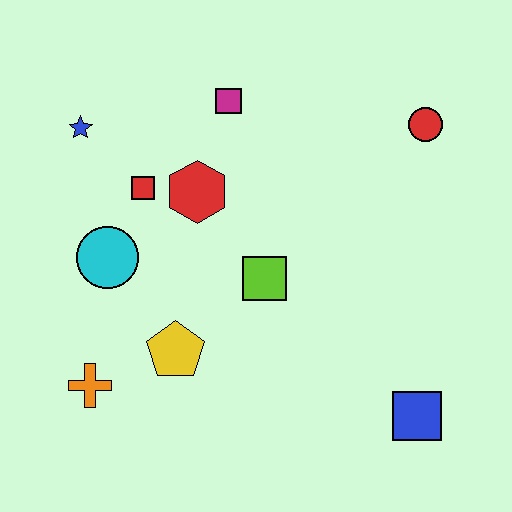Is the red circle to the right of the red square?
Yes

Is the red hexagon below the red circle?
Yes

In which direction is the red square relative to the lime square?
The red square is to the left of the lime square.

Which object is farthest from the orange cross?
The red circle is farthest from the orange cross.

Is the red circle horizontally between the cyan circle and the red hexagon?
No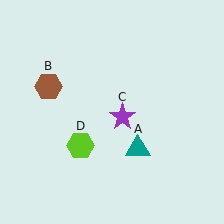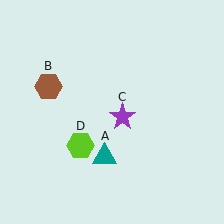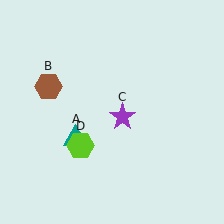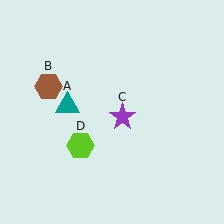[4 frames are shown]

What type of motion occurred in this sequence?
The teal triangle (object A) rotated clockwise around the center of the scene.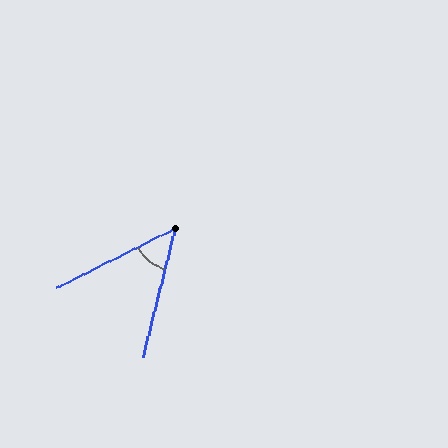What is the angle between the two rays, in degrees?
Approximately 49 degrees.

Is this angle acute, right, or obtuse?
It is acute.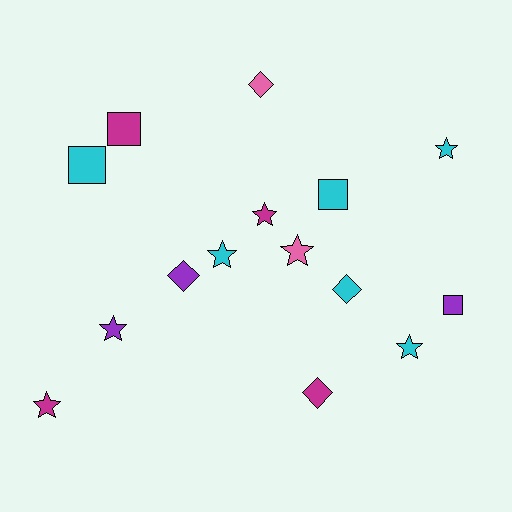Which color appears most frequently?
Cyan, with 6 objects.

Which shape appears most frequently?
Star, with 7 objects.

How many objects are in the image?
There are 15 objects.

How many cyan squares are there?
There are 2 cyan squares.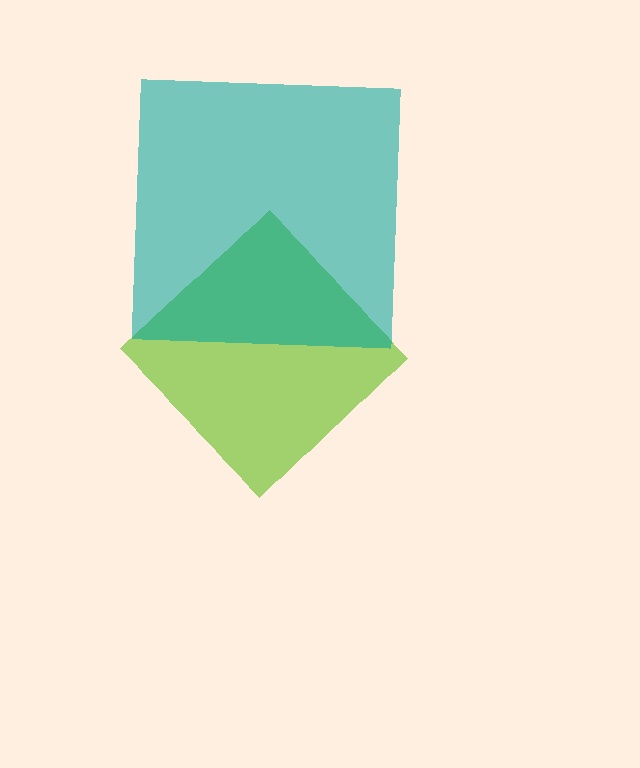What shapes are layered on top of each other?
The layered shapes are: a lime diamond, a teal square.